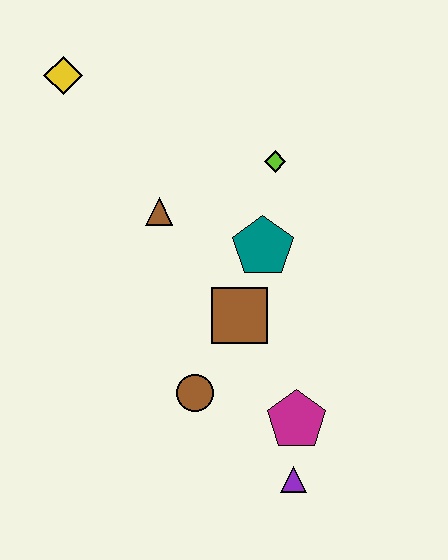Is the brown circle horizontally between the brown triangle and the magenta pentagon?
Yes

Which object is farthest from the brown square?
The yellow diamond is farthest from the brown square.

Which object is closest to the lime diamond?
The teal pentagon is closest to the lime diamond.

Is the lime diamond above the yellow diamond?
No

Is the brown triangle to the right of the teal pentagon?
No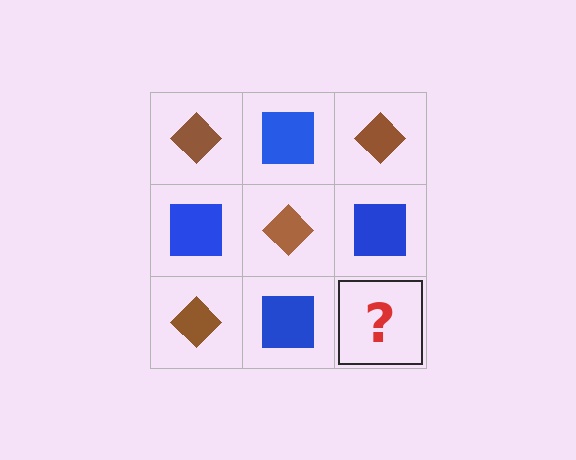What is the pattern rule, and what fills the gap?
The rule is that it alternates brown diamond and blue square in a checkerboard pattern. The gap should be filled with a brown diamond.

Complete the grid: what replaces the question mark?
The question mark should be replaced with a brown diamond.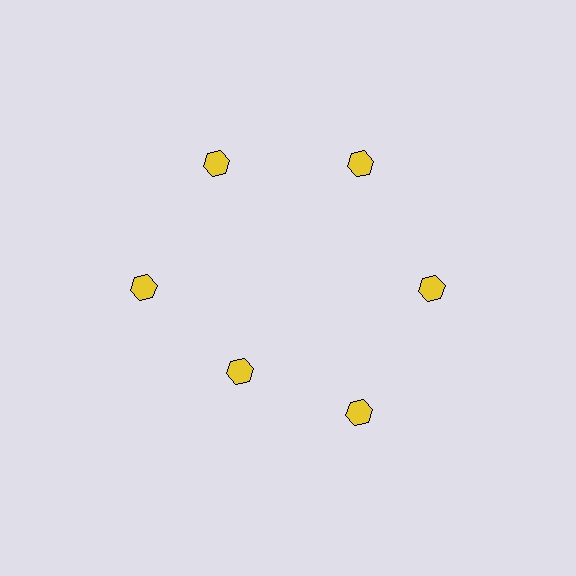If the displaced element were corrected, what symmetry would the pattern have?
It would have 6-fold rotational symmetry — the pattern would map onto itself every 60 degrees.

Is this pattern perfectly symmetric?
No. The 6 yellow hexagons are arranged in a ring, but one element near the 7 o'clock position is pulled inward toward the center, breaking the 6-fold rotational symmetry.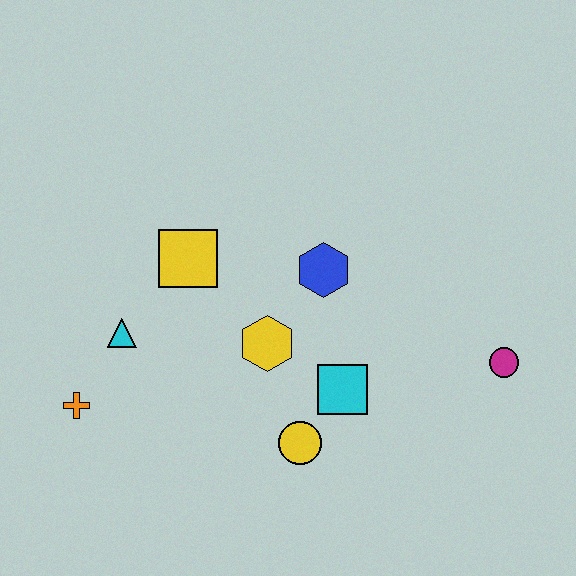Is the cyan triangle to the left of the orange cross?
No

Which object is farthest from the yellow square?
The magenta circle is farthest from the yellow square.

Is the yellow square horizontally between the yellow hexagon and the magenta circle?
No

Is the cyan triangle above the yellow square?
No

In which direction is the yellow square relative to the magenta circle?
The yellow square is to the left of the magenta circle.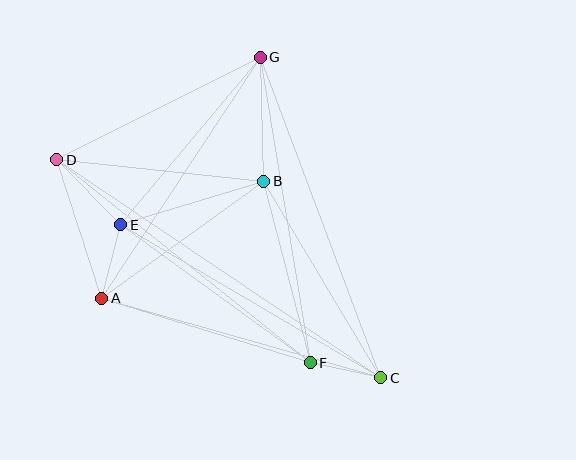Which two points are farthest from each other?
Points C and D are farthest from each other.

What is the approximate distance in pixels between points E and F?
The distance between E and F is approximately 235 pixels.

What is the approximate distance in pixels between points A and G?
The distance between A and G is approximately 289 pixels.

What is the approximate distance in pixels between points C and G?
The distance between C and G is approximately 342 pixels.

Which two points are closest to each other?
Points C and F are closest to each other.